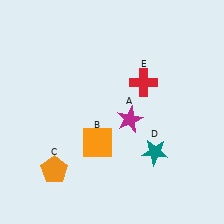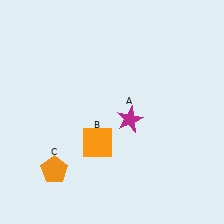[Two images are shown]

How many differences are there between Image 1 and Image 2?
There are 2 differences between the two images.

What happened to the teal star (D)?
The teal star (D) was removed in Image 2. It was in the bottom-right area of Image 1.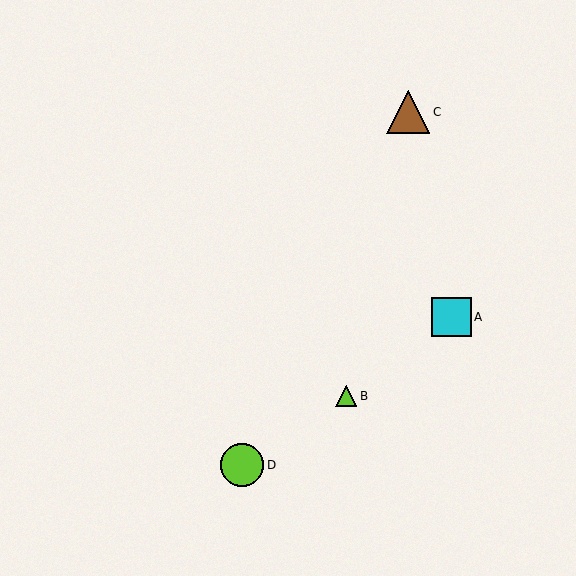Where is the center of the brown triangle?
The center of the brown triangle is at (408, 112).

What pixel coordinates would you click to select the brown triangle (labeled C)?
Click at (408, 112) to select the brown triangle C.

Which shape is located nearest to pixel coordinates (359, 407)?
The lime triangle (labeled B) at (346, 396) is nearest to that location.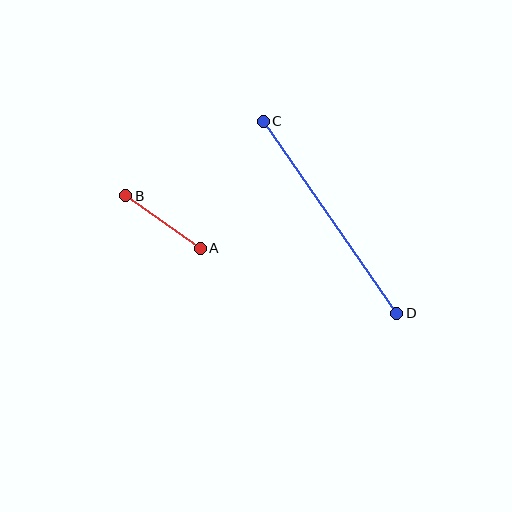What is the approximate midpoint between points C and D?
The midpoint is at approximately (330, 217) pixels.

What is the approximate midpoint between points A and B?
The midpoint is at approximately (163, 222) pixels.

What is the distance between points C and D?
The distance is approximately 234 pixels.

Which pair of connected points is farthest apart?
Points C and D are farthest apart.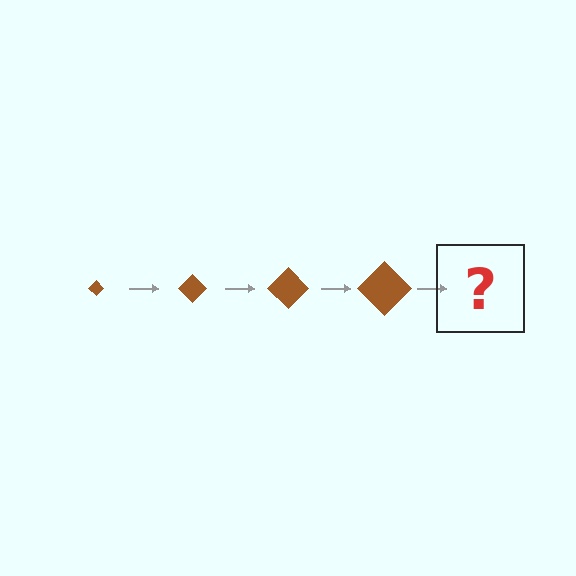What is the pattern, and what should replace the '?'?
The pattern is that the diamond gets progressively larger each step. The '?' should be a brown diamond, larger than the previous one.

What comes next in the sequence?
The next element should be a brown diamond, larger than the previous one.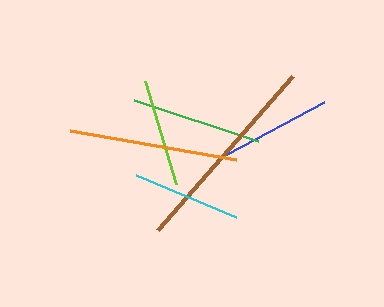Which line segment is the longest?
The brown line is the longest at approximately 205 pixels.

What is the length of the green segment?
The green segment is approximately 131 pixels long.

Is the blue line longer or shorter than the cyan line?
The blue line is longer than the cyan line.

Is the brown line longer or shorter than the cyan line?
The brown line is longer than the cyan line.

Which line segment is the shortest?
The lime line is the shortest at approximately 108 pixels.